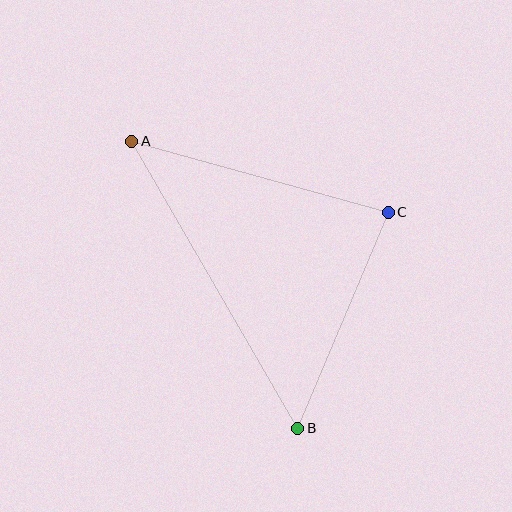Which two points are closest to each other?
Points B and C are closest to each other.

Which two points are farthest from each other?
Points A and B are farthest from each other.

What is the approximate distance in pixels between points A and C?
The distance between A and C is approximately 266 pixels.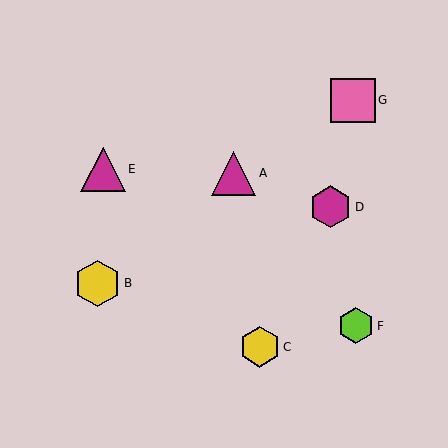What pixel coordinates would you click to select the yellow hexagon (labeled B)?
Click at (97, 283) to select the yellow hexagon B.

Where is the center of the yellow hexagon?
The center of the yellow hexagon is at (260, 347).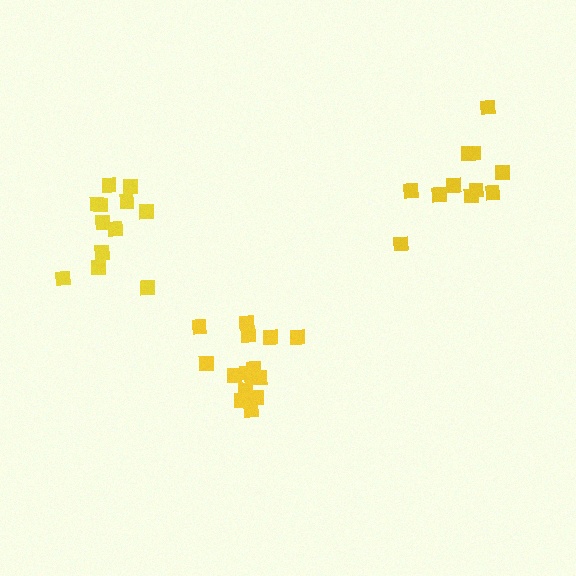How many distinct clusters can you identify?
There are 3 distinct clusters.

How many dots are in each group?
Group 1: 16 dots, Group 2: 11 dots, Group 3: 12 dots (39 total).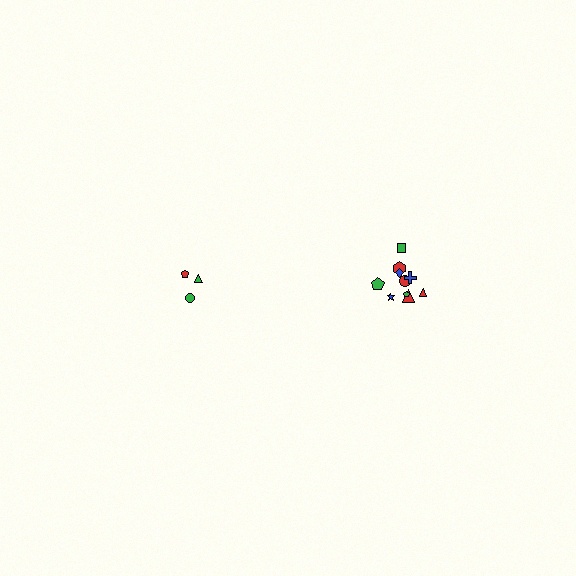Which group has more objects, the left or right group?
The right group.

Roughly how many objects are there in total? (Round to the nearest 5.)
Roughly 15 objects in total.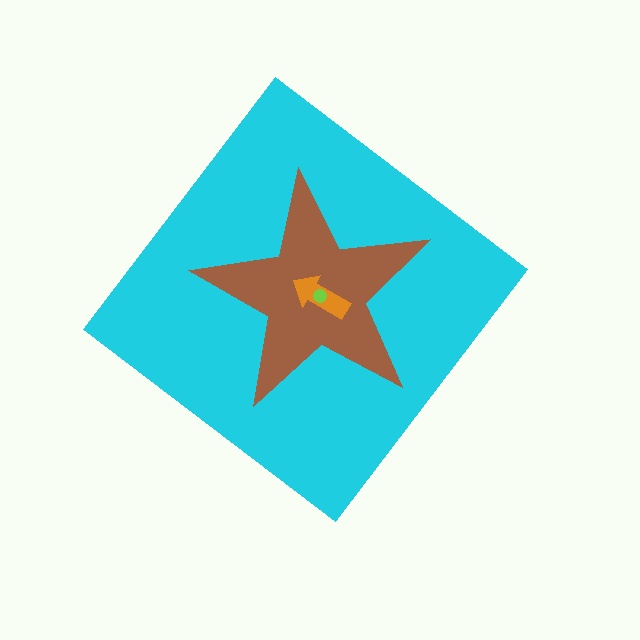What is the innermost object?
The lime circle.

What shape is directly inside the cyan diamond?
The brown star.